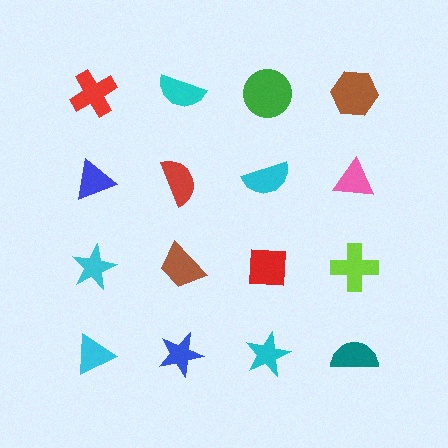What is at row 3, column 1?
A cyan star.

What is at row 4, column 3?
A cyan star.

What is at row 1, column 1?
A red cross.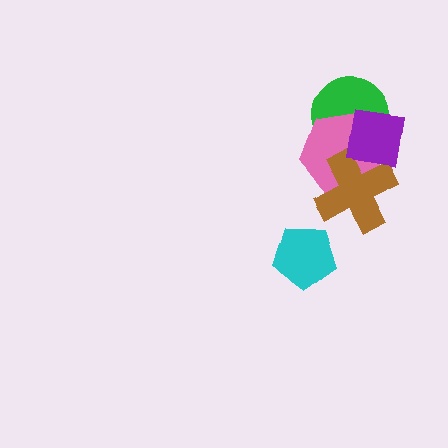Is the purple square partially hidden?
No, no other shape covers it.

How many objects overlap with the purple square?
3 objects overlap with the purple square.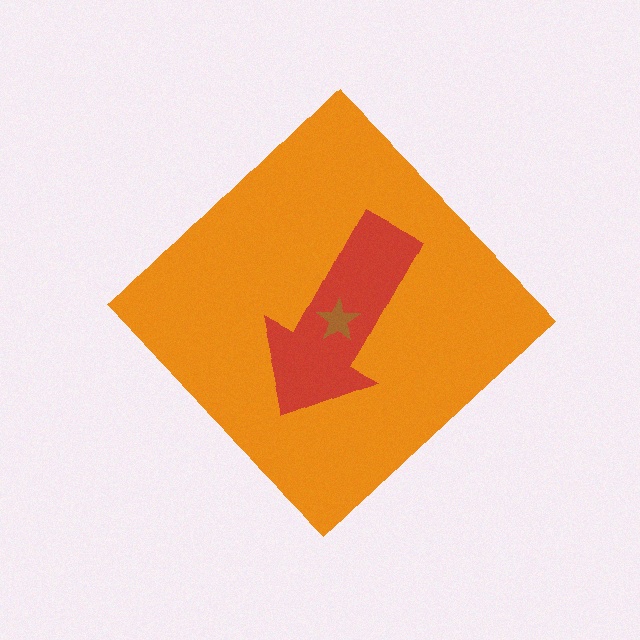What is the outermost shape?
The orange diamond.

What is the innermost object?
The brown star.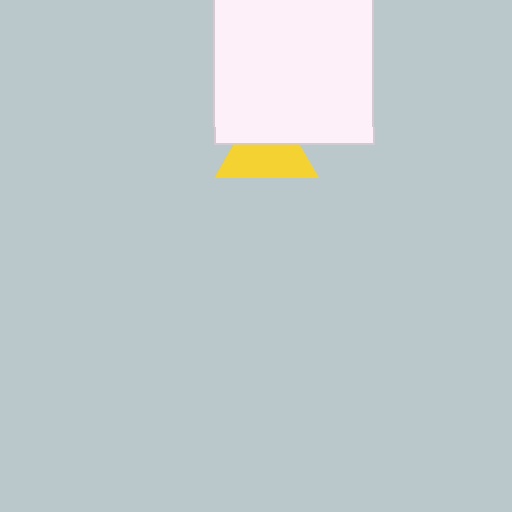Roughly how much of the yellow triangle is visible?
About half of it is visible (roughly 59%).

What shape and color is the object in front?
The object in front is a white square.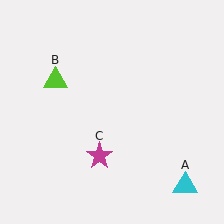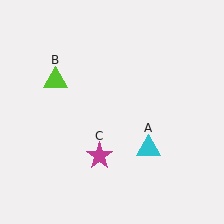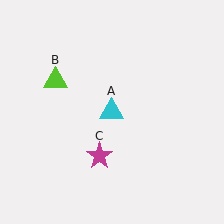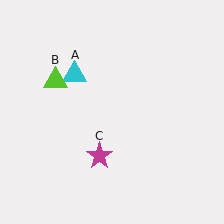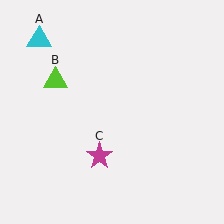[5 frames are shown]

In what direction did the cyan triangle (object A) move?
The cyan triangle (object A) moved up and to the left.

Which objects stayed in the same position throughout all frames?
Lime triangle (object B) and magenta star (object C) remained stationary.